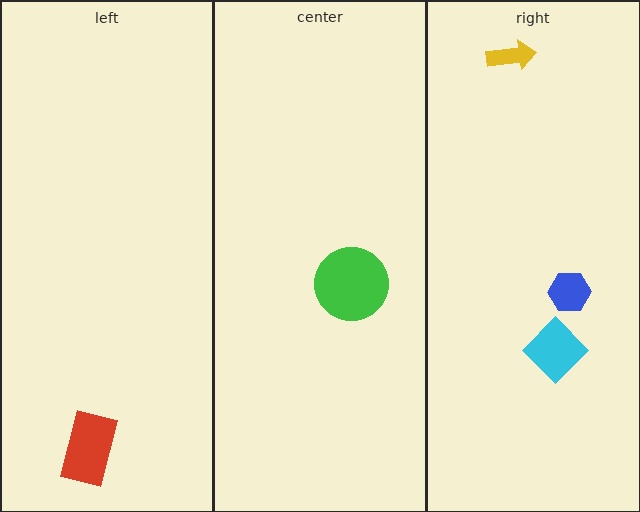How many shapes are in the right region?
3.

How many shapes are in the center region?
1.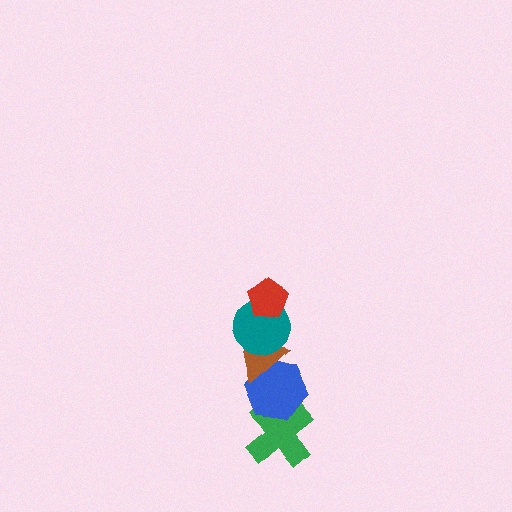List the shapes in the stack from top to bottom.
From top to bottom: the red pentagon, the teal circle, the brown triangle, the blue hexagon, the green cross.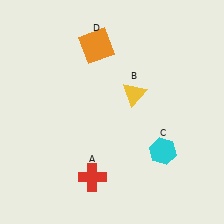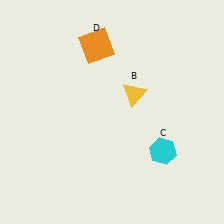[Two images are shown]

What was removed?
The red cross (A) was removed in Image 2.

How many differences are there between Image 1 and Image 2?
There is 1 difference between the two images.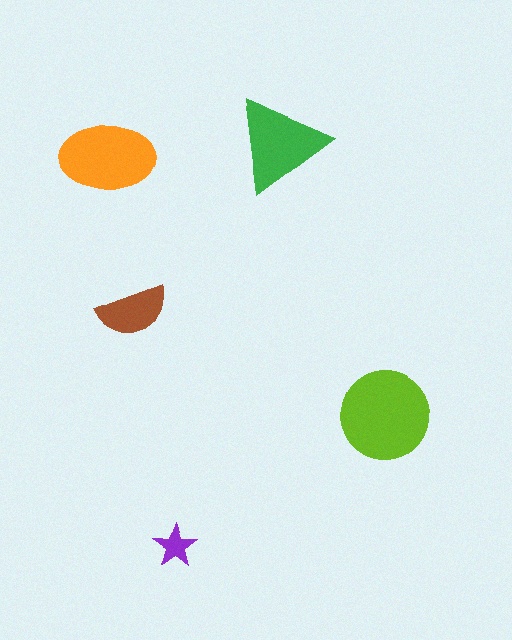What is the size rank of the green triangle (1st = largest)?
3rd.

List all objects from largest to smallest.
The lime circle, the orange ellipse, the green triangle, the brown semicircle, the purple star.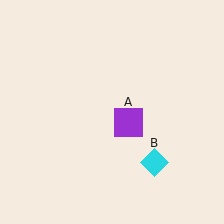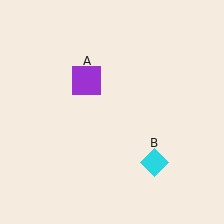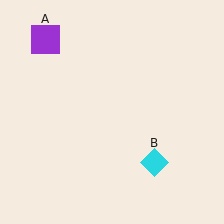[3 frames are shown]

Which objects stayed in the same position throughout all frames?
Cyan diamond (object B) remained stationary.